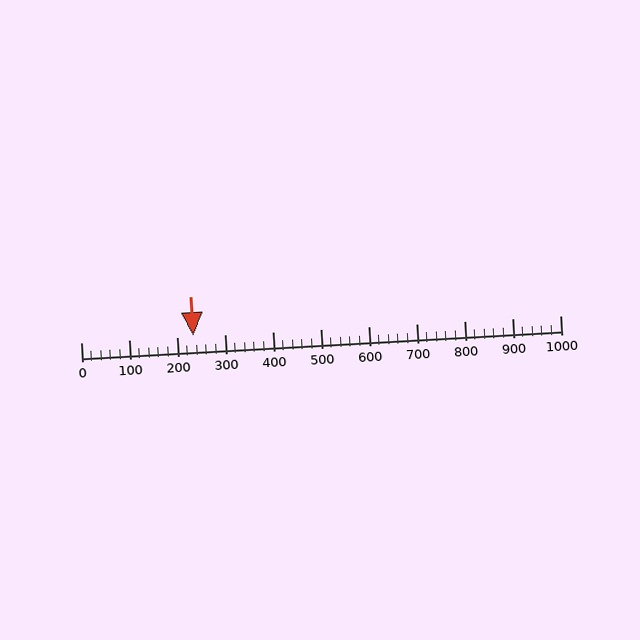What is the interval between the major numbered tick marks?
The major tick marks are spaced 100 units apart.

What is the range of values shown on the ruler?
The ruler shows values from 0 to 1000.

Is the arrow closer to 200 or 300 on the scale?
The arrow is closer to 200.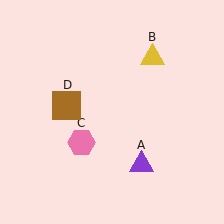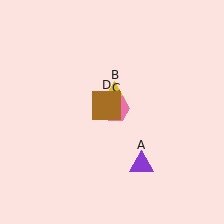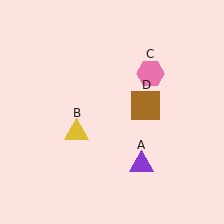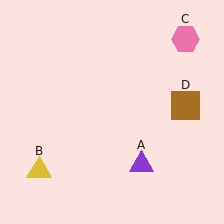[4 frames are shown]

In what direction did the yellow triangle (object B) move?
The yellow triangle (object B) moved down and to the left.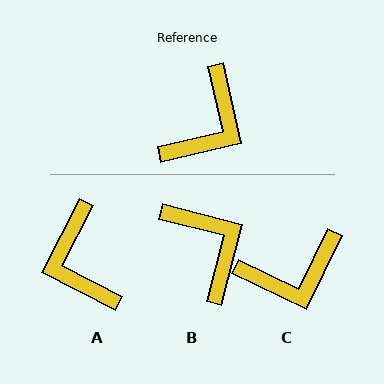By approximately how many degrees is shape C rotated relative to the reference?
Approximately 39 degrees clockwise.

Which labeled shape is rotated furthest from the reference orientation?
A, about 130 degrees away.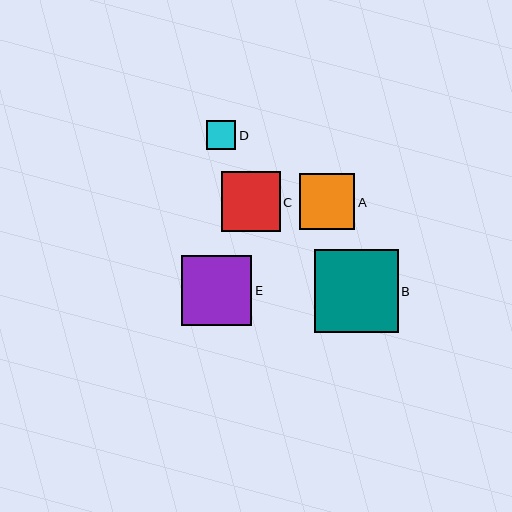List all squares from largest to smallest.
From largest to smallest: B, E, C, A, D.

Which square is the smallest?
Square D is the smallest with a size of approximately 29 pixels.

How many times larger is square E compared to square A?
Square E is approximately 1.3 times the size of square A.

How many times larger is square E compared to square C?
Square E is approximately 1.2 times the size of square C.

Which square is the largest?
Square B is the largest with a size of approximately 83 pixels.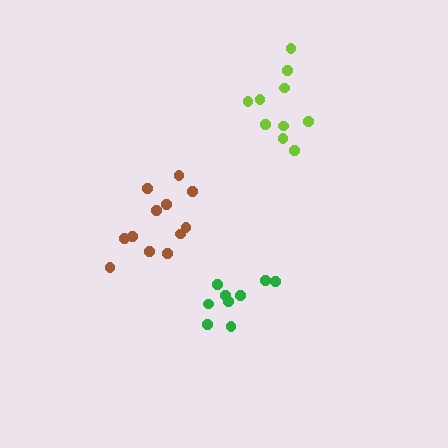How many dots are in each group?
Group 1: 12 dots, Group 2: 10 dots, Group 3: 9 dots (31 total).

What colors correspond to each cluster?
The clusters are colored: brown, lime, green.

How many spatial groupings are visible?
There are 3 spatial groupings.